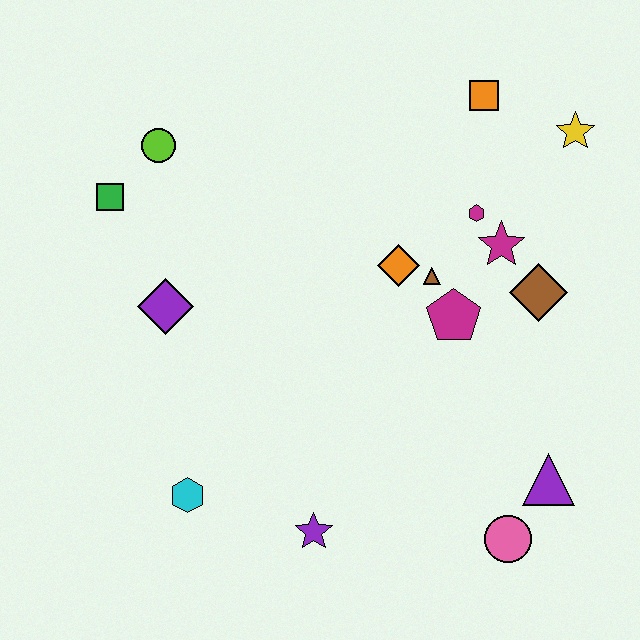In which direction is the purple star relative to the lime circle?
The purple star is below the lime circle.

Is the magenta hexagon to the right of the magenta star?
No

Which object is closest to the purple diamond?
The green square is closest to the purple diamond.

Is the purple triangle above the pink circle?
Yes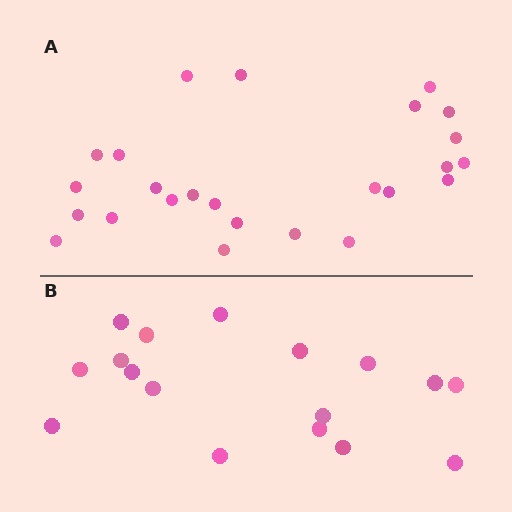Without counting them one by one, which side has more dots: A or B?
Region A (the top region) has more dots.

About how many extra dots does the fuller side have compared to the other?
Region A has roughly 8 or so more dots than region B.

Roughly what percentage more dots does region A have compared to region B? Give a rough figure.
About 45% more.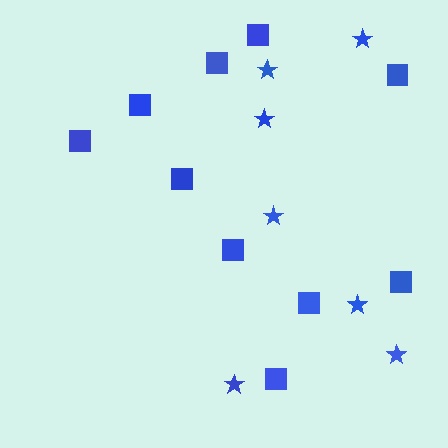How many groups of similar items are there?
There are 2 groups: one group of stars (7) and one group of squares (10).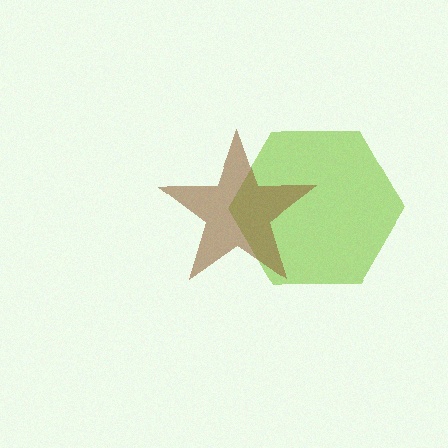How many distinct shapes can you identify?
There are 2 distinct shapes: a lime hexagon, a brown star.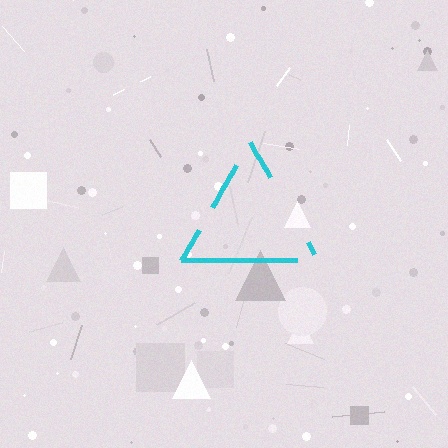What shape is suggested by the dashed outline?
The dashed outline suggests a triangle.